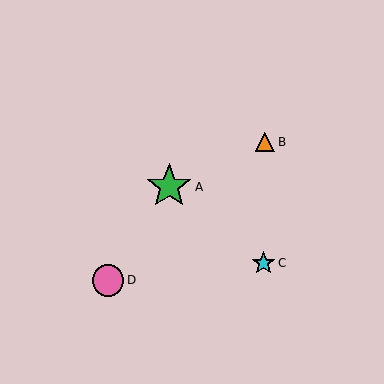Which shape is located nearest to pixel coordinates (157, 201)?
The green star (labeled A) at (169, 187) is nearest to that location.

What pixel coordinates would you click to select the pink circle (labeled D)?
Click at (108, 280) to select the pink circle D.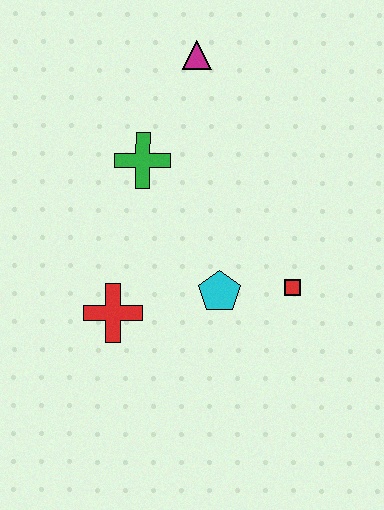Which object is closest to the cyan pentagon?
The red square is closest to the cyan pentagon.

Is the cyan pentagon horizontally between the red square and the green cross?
Yes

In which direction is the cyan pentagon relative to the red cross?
The cyan pentagon is to the right of the red cross.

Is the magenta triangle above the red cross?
Yes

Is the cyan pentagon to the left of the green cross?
No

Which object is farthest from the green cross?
The red square is farthest from the green cross.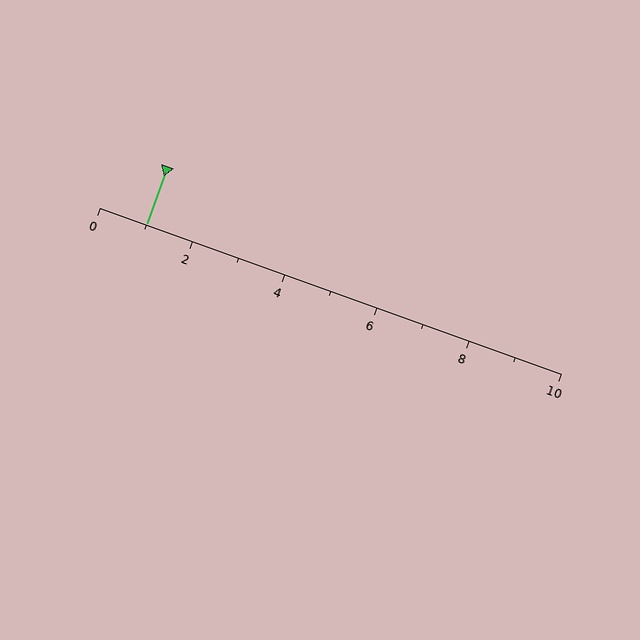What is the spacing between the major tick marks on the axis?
The major ticks are spaced 2 apart.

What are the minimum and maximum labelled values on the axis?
The axis runs from 0 to 10.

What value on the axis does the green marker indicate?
The marker indicates approximately 1.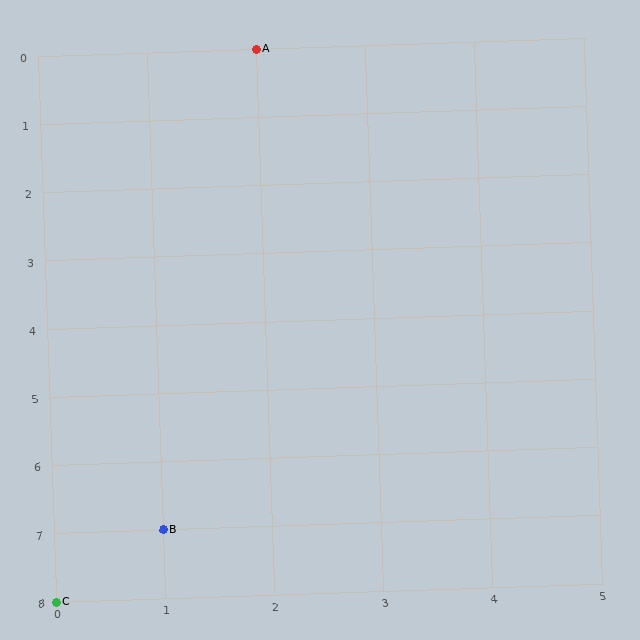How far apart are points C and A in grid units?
Points C and A are 2 columns and 8 rows apart (about 8.2 grid units diagonally).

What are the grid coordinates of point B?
Point B is at grid coordinates (1, 7).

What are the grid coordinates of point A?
Point A is at grid coordinates (2, 0).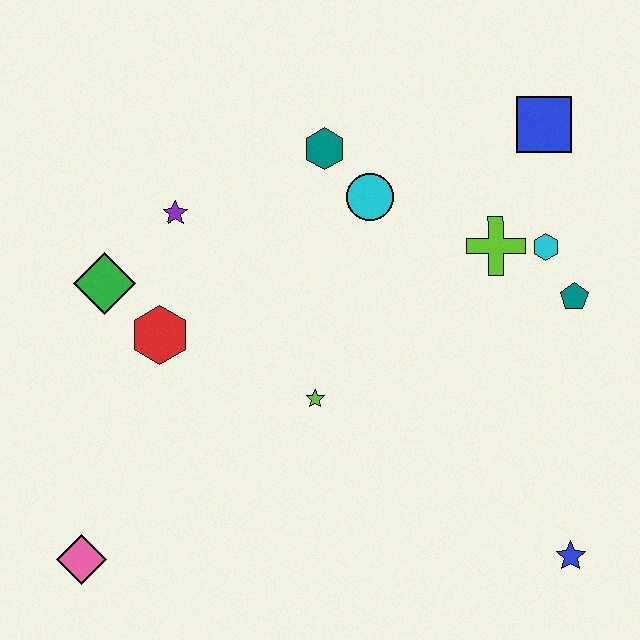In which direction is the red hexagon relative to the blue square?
The red hexagon is to the left of the blue square.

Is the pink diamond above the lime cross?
No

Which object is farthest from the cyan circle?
The pink diamond is farthest from the cyan circle.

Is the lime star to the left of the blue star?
Yes